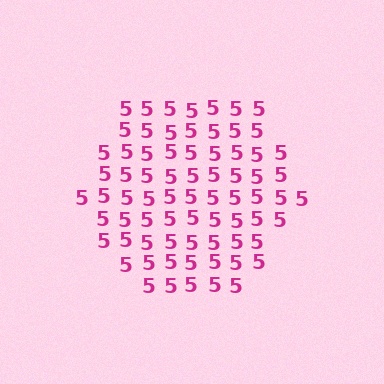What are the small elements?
The small elements are digit 5's.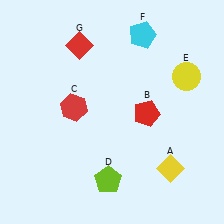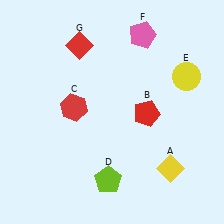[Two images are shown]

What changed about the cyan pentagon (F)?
In Image 1, F is cyan. In Image 2, it changed to pink.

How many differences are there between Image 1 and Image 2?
There is 1 difference between the two images.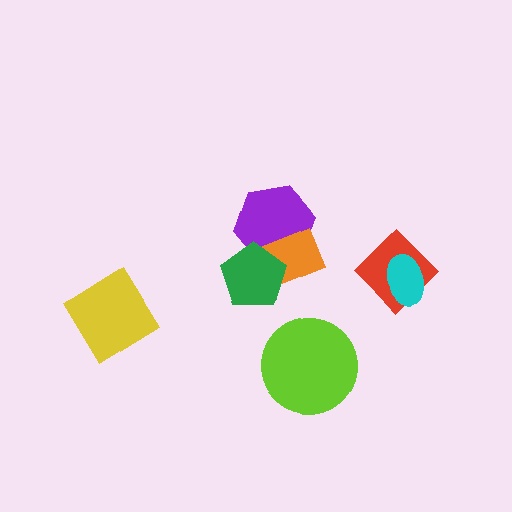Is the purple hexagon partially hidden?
Yes, it is partially covered by another shape.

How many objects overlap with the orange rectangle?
2 objects overlap with the orange rectangle.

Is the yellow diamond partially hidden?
No, no other shape covers it.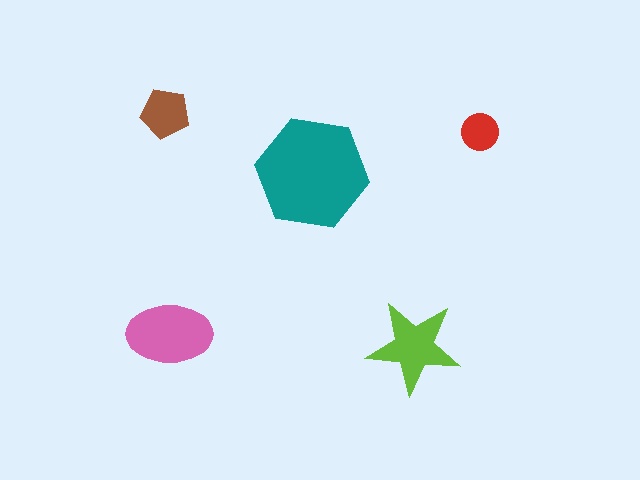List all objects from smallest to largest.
The red circle, the brown pentagon, the lime star, the pink ellipse, the teal hexagon.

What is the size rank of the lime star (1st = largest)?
3rd.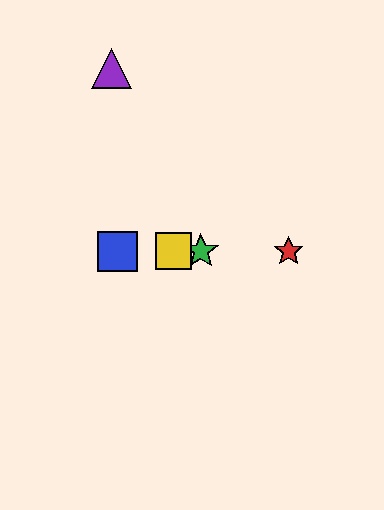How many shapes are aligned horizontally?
4 shapes (the red star, the blue square, the green star, the yellow square) are aligned horizontally.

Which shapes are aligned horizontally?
The red star, the blue square, the green star, the yellow square are aligned horizontally.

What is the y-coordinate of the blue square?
The blue square is at y≈251.